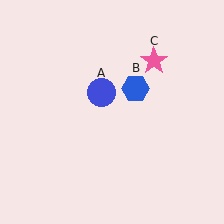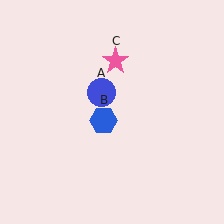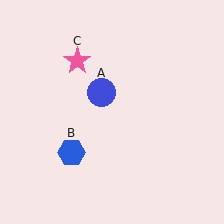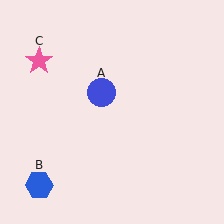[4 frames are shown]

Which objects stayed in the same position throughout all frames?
Blue circle (object A) remained stationary.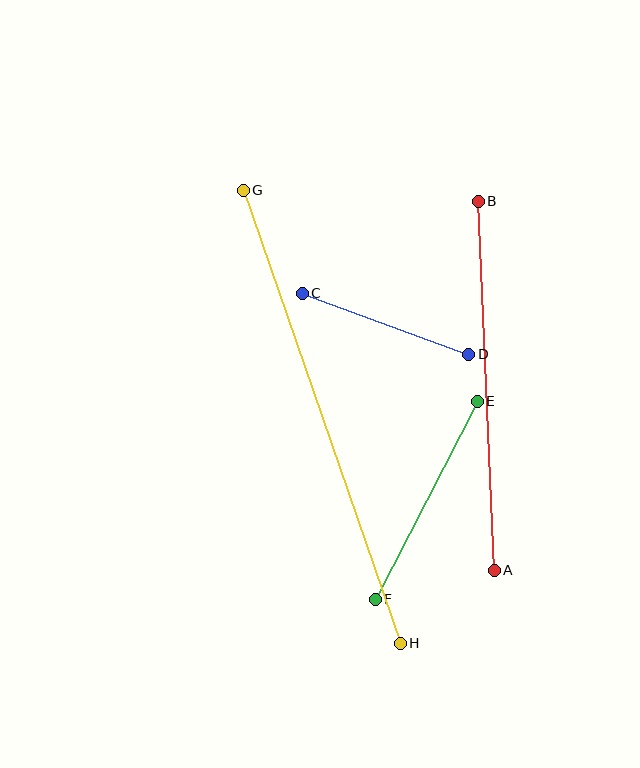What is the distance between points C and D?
The distance is approximately 177 pixels.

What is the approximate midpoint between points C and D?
The midpoint is at approximately (386, 324) pixels.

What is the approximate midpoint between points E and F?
The midpoint is at approximately (426, 500) pixels.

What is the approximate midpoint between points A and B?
The midpoint is at approximately (486, 386) pixels.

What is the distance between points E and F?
The distance is approximately 223 pixels.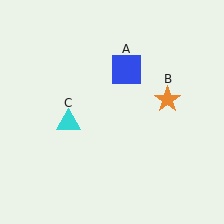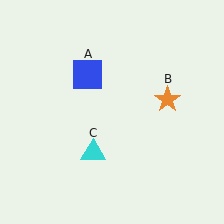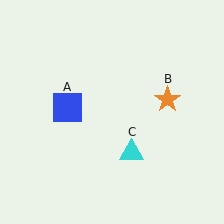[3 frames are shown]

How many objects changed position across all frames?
2 objects changed position: blue square (object A), cyan triangle (object C).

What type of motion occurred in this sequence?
The blue square (object A), cyan triangle (object C) rotated counterclockwise around the center of the scene.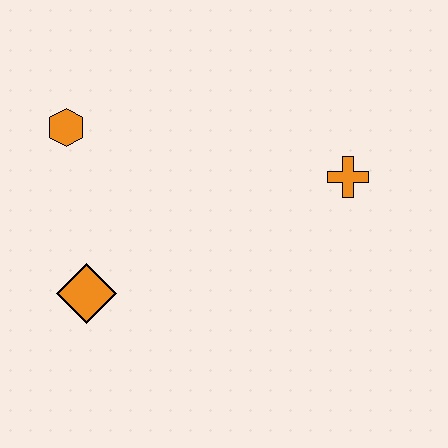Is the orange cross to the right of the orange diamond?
Yes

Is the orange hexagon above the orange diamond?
Yes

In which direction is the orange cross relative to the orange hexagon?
The orange cross is to the right of the orange hexagon.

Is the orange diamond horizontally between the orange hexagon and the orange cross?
Yes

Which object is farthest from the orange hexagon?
The orange cross is farthest from the orange hexagon.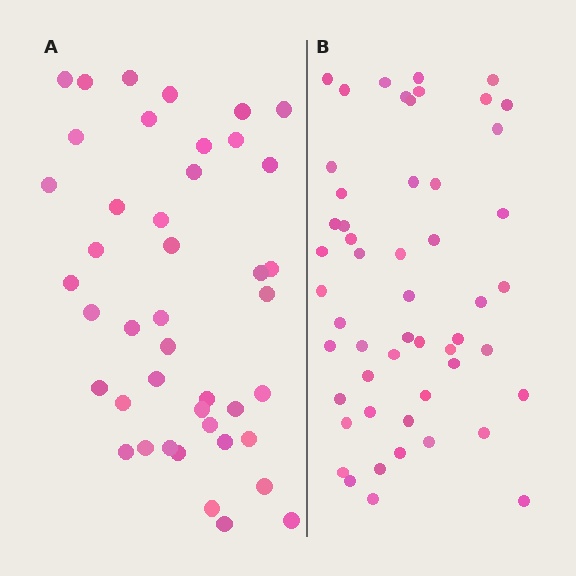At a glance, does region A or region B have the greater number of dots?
Region B (the right region) has more dots.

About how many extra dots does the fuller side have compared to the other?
Region B has roughly 8 or so more dots than region A.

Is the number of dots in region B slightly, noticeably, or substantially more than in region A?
Region B has only slightly more — the two regions are fairly close. The ratio is roughly 1.2 to 1.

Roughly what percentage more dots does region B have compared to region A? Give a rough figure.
About 20% more.